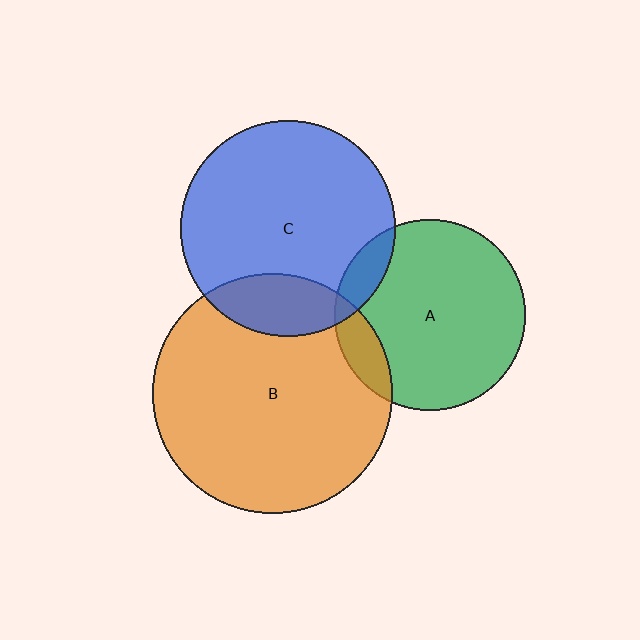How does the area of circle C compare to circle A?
Approximately 1.3 times.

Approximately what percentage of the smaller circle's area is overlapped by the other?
Approximately 10%.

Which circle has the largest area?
Circle B (orange).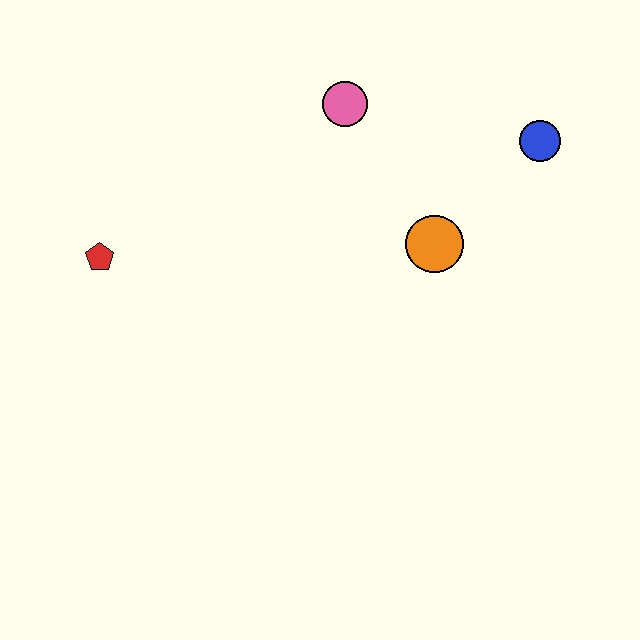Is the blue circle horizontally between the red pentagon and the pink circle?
No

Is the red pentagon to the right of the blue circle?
No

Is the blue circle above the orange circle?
Yes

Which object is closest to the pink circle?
The orange circle is closest to the pink circle.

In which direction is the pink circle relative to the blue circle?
The pink circle is to the left of the blue circle.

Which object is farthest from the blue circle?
The red pentagon is farthest from the blue circle.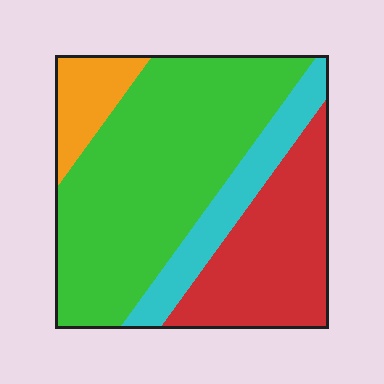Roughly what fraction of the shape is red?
Red takes up about one quarter (1/4) of the shape.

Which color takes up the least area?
Orange, at roughly 10%.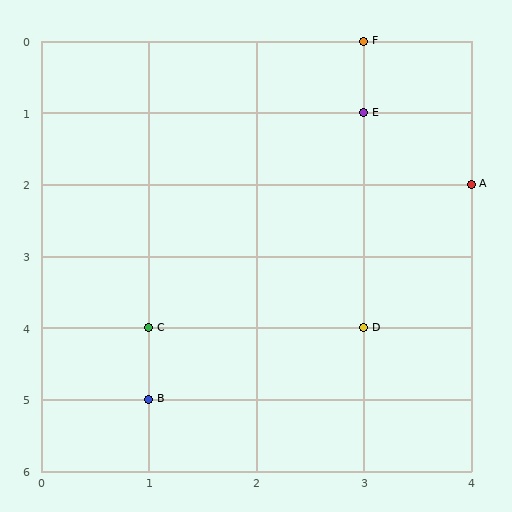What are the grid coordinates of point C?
Point C is at grid coordinates (1, 4).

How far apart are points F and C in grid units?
Points F and C are 2 columns and 4 rows apart (about 4.5 grid units diagonally).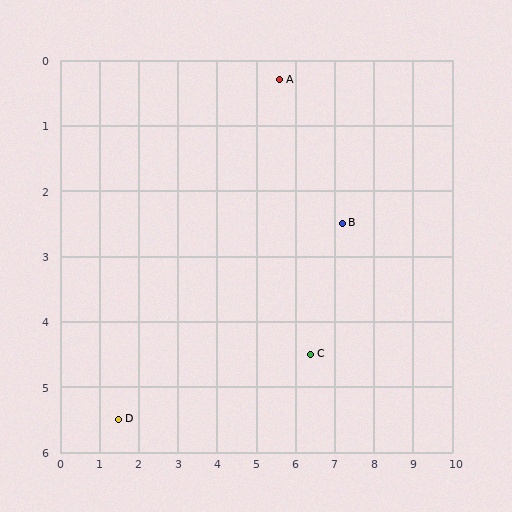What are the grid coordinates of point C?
Point C is at approximately (6.4, 4.5).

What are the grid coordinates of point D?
Point D is at approximately (1.5, 5.5).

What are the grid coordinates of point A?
Point A is at approximately (5.6, 0.3).